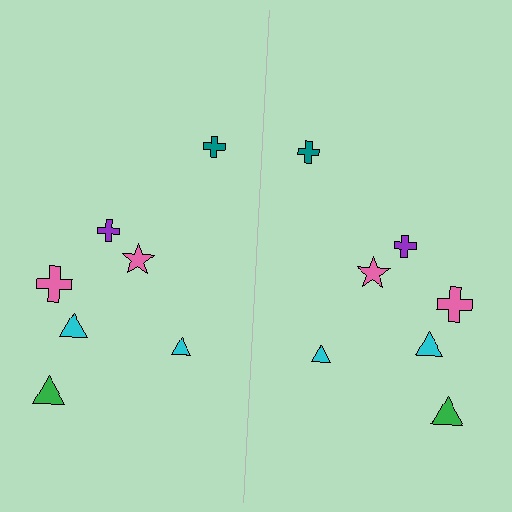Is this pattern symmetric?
Yes, this pattern has bilateral (reflection) symmetry.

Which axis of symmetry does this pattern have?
The pattern has a vertical axis of symmetry running through the center of the image.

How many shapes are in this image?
There are 14 shapes in this image.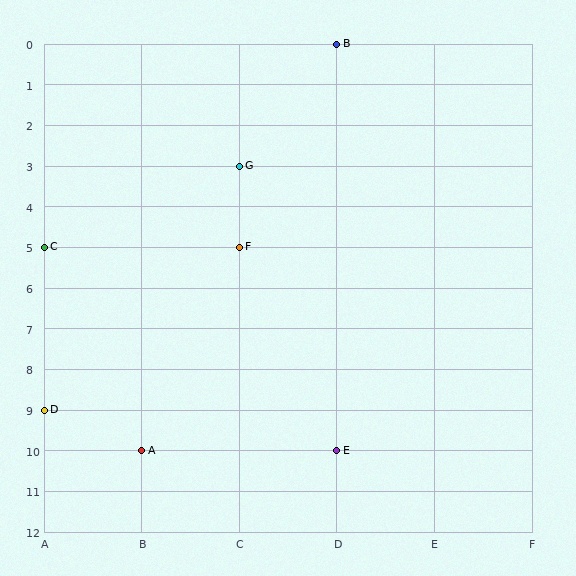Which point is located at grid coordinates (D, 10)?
Point E is at (D, 10).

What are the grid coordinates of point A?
Point A is at grid coordinates (B, 10).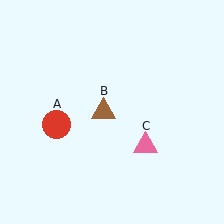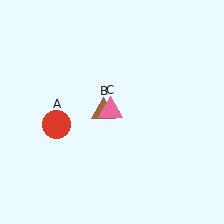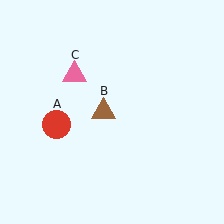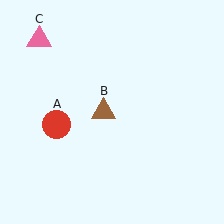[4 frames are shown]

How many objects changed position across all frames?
1 object changed position: pink triangle (object C).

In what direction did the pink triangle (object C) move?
The pink triangle (object C) moved up and to the left.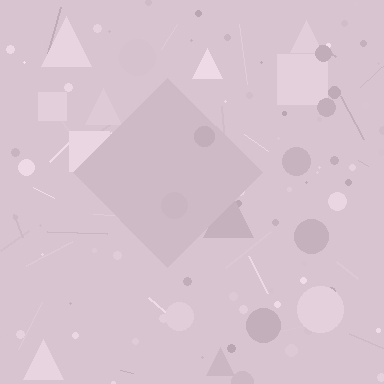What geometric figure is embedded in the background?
A diamond is embedded in the background.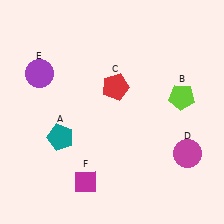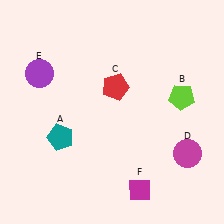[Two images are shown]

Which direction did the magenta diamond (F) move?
The magenta diamond (F) moved right.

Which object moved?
The magenta diamond (F) moved right.